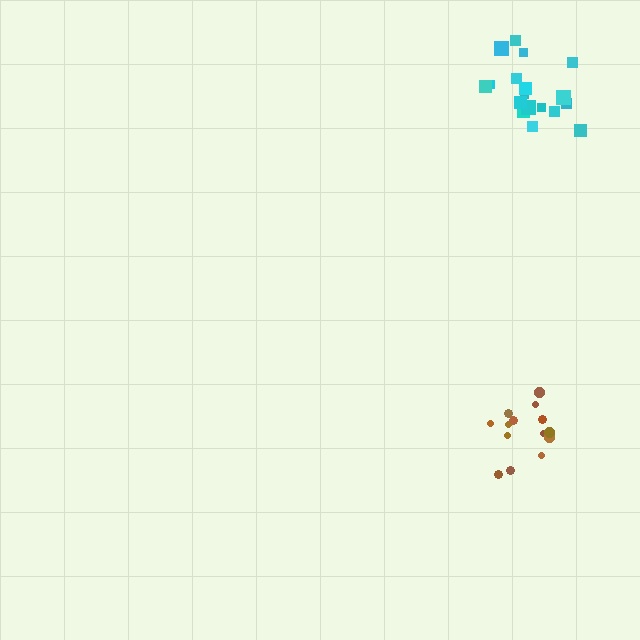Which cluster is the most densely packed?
Cyan.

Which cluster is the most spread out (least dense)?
Brown.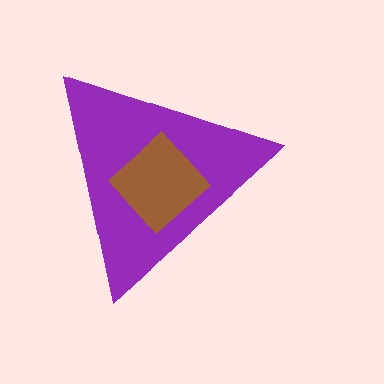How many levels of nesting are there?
2.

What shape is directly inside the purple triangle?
The brown diamond.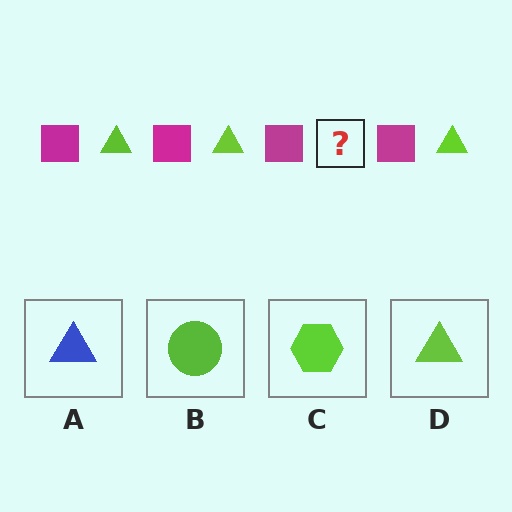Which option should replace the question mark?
Option D.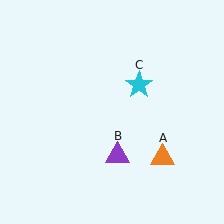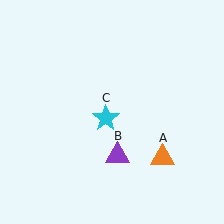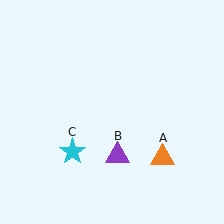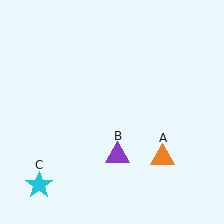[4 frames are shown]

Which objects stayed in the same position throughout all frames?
Orange triangle (object A) and purple triangle (object B) remained stationary.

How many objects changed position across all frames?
1 object changed position: cyan star (object C).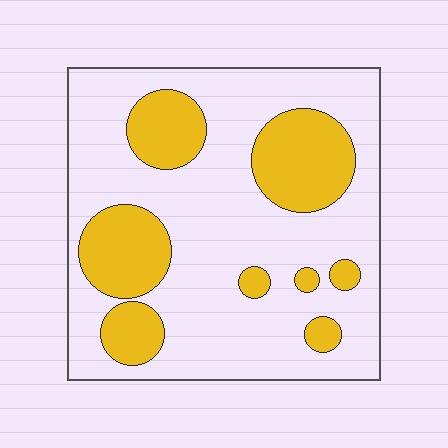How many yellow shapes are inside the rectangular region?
8.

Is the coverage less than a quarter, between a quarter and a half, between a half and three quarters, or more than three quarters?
Between a quarter and a half.